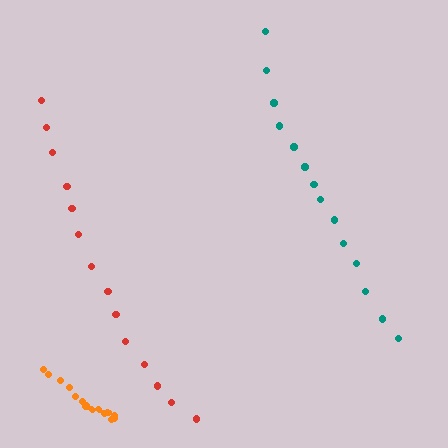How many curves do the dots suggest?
There are 3 distinct paths.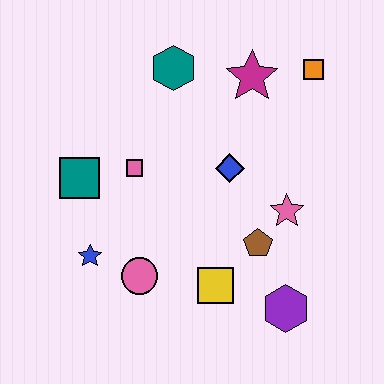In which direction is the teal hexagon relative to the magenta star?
The teal hexagon is to the left of the magenta star.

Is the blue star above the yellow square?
Yes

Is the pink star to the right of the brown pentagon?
Yes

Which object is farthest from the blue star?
The orange square is farthest from the blue star.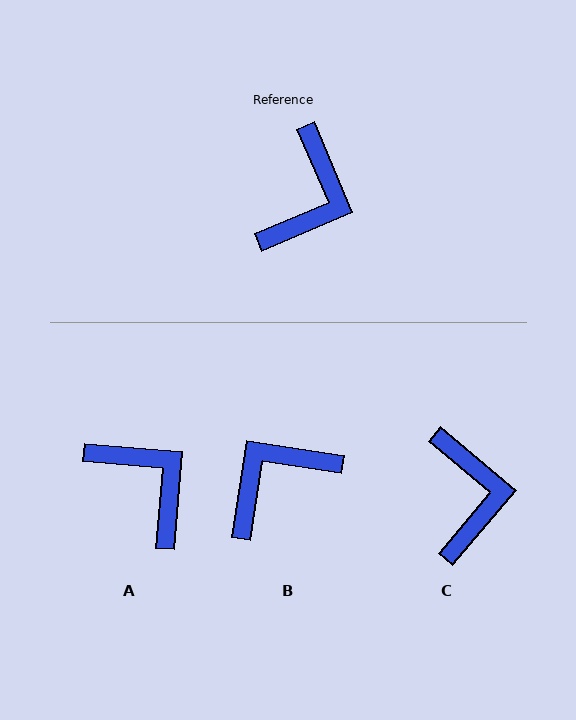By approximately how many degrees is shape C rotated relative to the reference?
Approximately 27 degrees counter-clockwise.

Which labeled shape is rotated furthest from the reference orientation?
B, about 148 degrees away.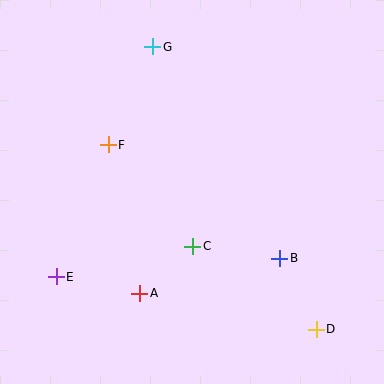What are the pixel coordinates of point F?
Point F is at (108, 145).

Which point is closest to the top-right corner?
Point G is closest to the top-right corner.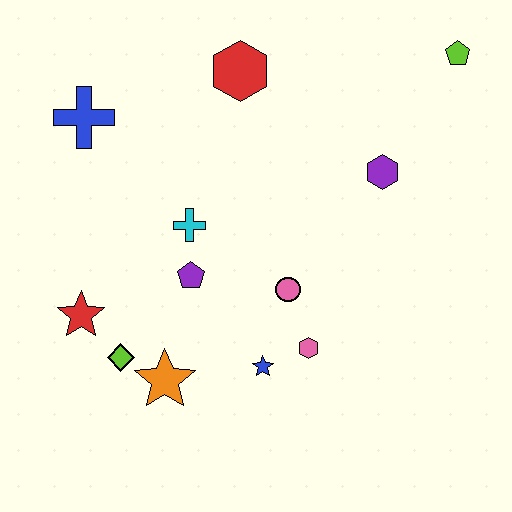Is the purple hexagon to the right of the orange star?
Yes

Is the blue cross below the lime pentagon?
Yes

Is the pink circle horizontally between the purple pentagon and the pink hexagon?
Yes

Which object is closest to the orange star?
The lime diamond is closest to the orange star.